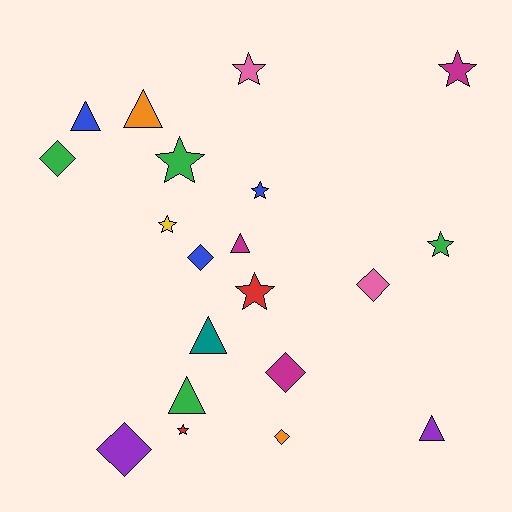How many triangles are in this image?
There are 6 triangles.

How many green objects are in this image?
There are 4 green objects.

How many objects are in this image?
There are 20 objects.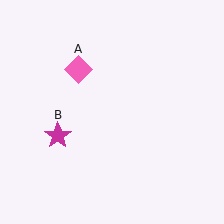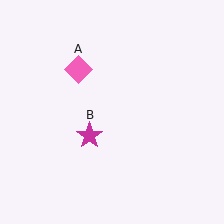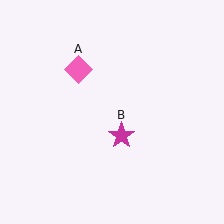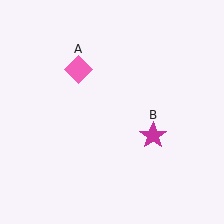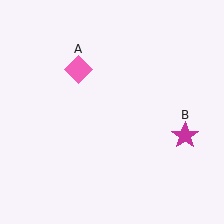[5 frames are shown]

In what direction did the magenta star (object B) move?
The magenta star (object B) moved right.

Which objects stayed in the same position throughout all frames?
Pink diamond (object A) remained stationary.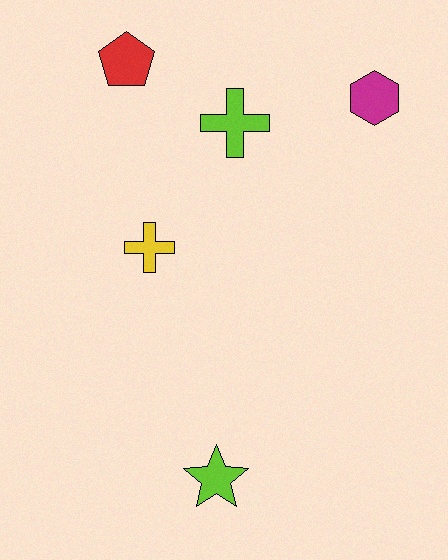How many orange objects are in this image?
There are no orange objects.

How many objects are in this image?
There are 5 objects.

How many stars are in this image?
There is 1 star.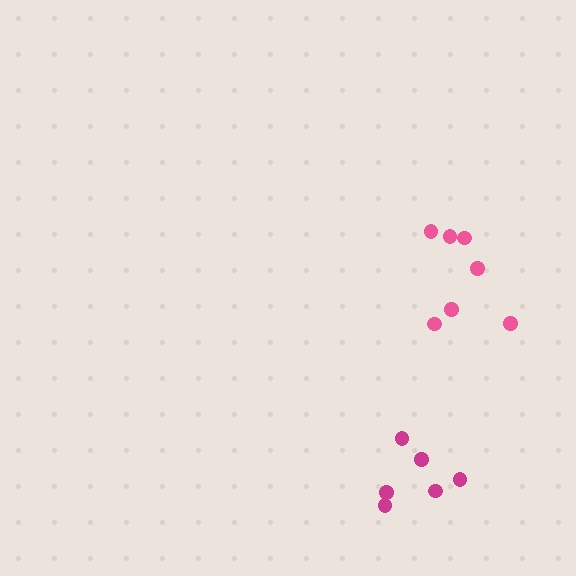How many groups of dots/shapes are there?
There are 2 groups.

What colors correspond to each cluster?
The clusters are colored: magenta, pink.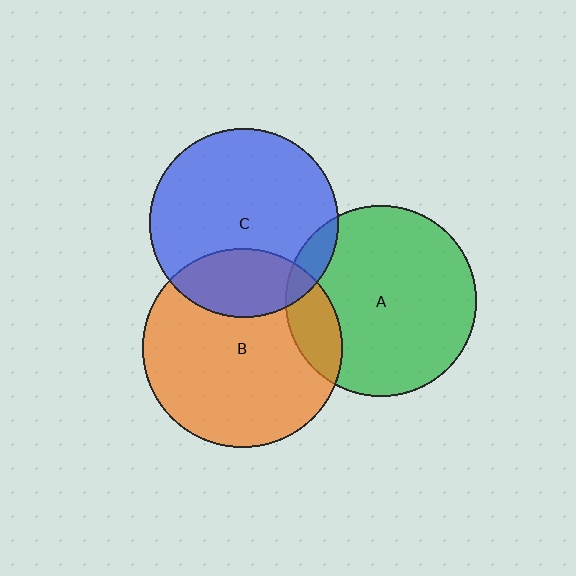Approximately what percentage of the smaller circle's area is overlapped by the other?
Approximately 10%.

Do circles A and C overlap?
Yes.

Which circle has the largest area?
Circle B (orange).